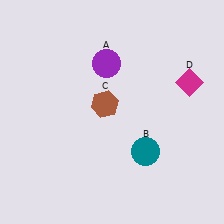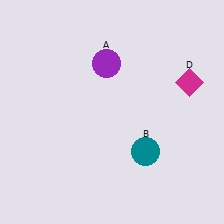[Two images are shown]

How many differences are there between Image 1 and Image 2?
There is 1 difference between the two images.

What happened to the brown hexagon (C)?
The brown hexagon (C) was removed in Image 2. It was in the top-left area of Image 1.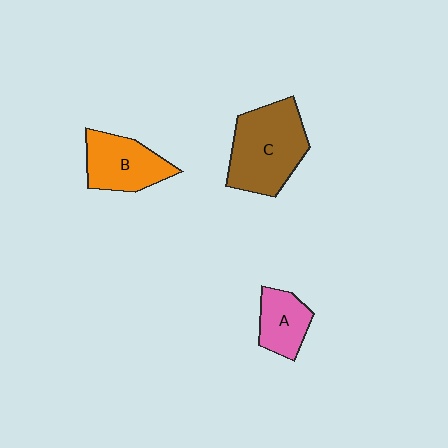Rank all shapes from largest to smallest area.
From largest to smallest: C (brown), B (orange), A (pink).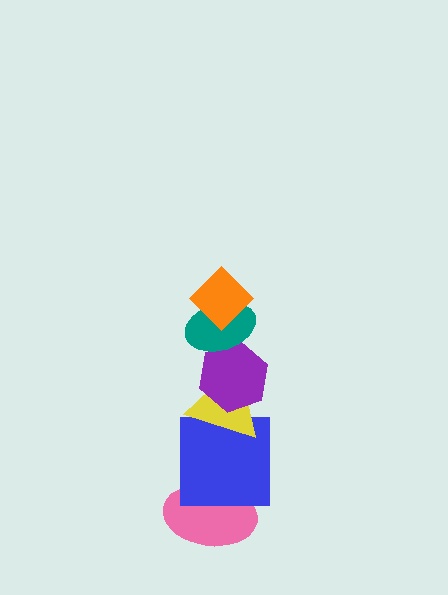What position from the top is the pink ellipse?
The pink ellipse is 6th from the top.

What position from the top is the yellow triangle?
The yellow triangle is 4th from the top.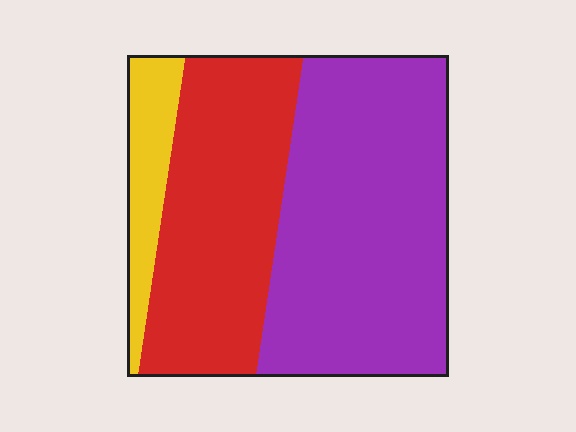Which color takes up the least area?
Yellow, at roughly 10%.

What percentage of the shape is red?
Red covers around 35% of the shape.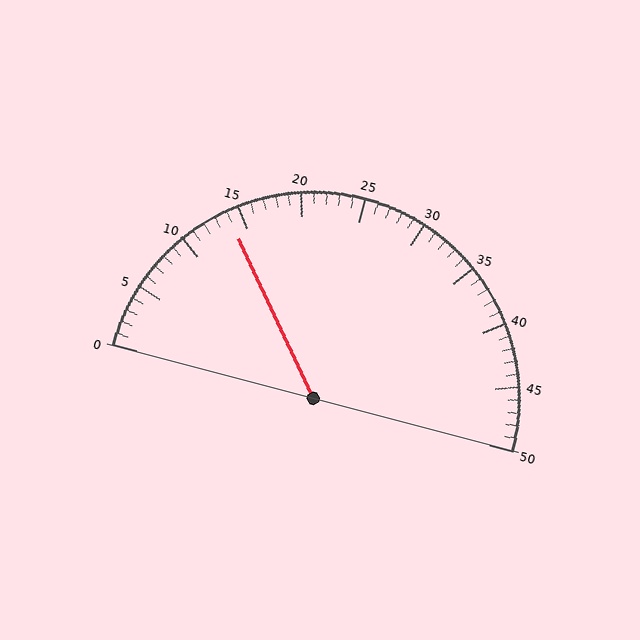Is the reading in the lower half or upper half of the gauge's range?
The reading is in the lower half of the range (0 to 50).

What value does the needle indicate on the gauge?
The needle indicates approximately 14.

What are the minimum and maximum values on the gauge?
The gauge ranges from 0 to 50.